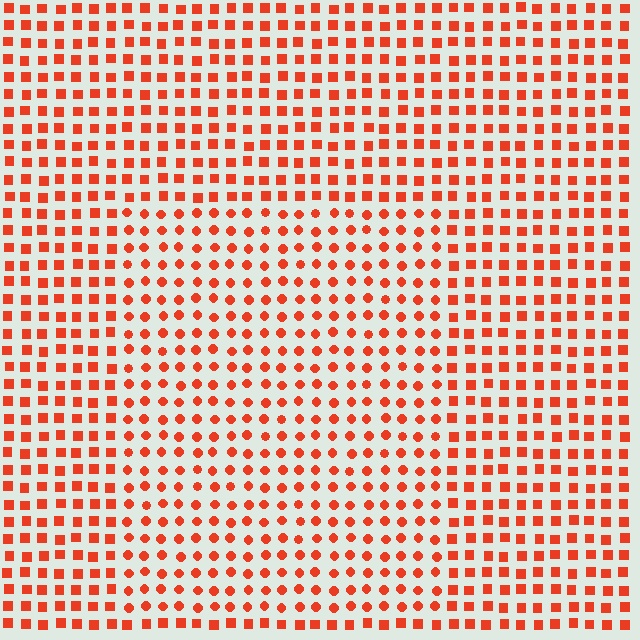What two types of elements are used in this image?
The image uses circles inside the rectangle region and squares outside it.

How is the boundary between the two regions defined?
The boundary is defined by a change in element shape: circles inside vs. squares outside. All elements share the same color and spacing.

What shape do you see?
I see a rectangle.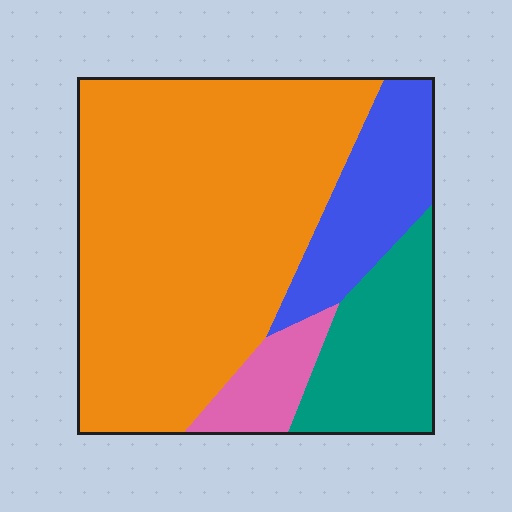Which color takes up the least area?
Pink, at roughly 5%.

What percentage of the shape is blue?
Blue takes up about one sixth (1/6) of the shape.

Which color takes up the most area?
Orange, at roughly 60%.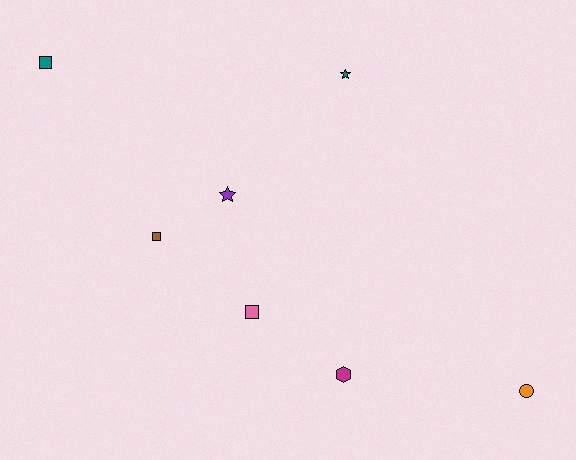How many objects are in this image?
There are 7 objects.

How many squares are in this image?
There are 3 squares.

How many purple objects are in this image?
There is 1 purple object.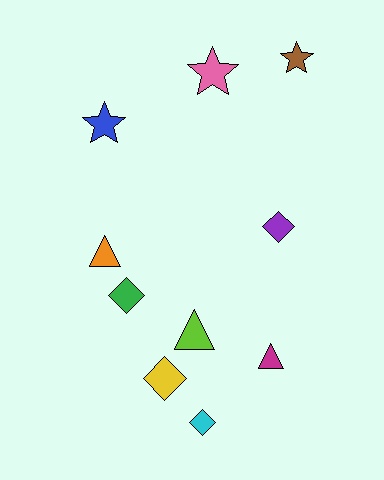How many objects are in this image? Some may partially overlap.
There are 10 objects.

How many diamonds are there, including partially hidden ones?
There are 4 diamonds.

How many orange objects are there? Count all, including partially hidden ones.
There is 1 orange object.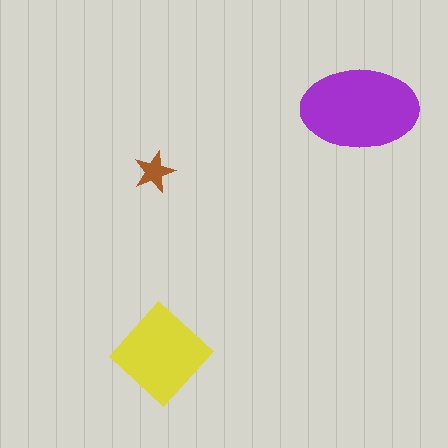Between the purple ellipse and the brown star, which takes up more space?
The purple ellipse.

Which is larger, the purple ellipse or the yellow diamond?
The purple ellipse.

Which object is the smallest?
The brown star.